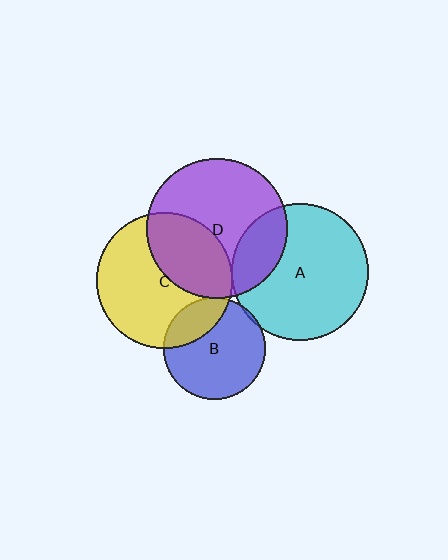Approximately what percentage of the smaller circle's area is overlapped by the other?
Approximately 25%.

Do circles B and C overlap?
Yes.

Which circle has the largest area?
Circle D (purple).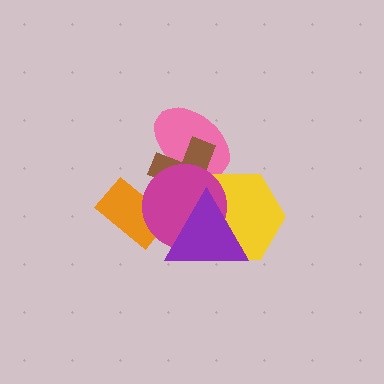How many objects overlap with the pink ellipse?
2 objects overlap with the pink ellipse.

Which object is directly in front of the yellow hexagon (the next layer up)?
The magenta circle is directly in front of the yellow hexagon.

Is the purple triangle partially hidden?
No, no other shape covers it.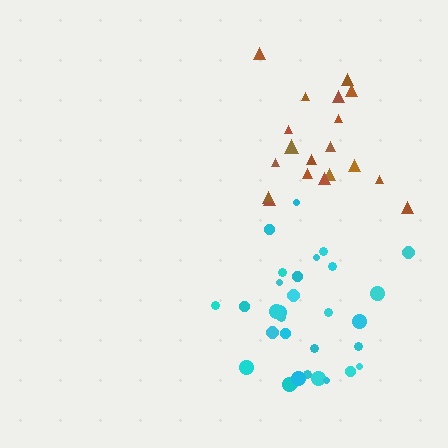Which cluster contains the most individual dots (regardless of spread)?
Cyan (31).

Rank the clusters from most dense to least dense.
cyan, brown.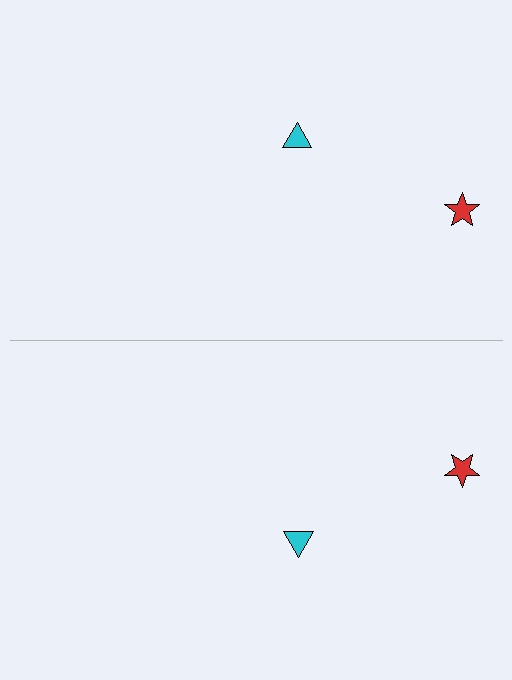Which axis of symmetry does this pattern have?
The pattern has a horizontal axis of symmetry running through the center of the image.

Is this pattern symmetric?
Yes, this pattern has bilateral (reflection) symmetry.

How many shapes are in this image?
There are 4 shapes in this image.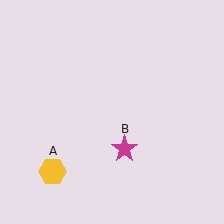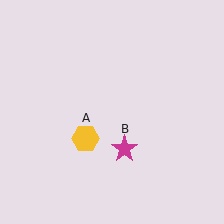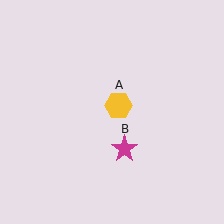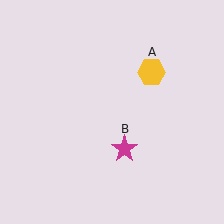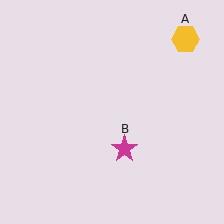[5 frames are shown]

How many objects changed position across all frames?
1 object changed position: yellow hexagon (object A).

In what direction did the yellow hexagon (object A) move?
The yellow hexagon (object A) moved up and to the right.